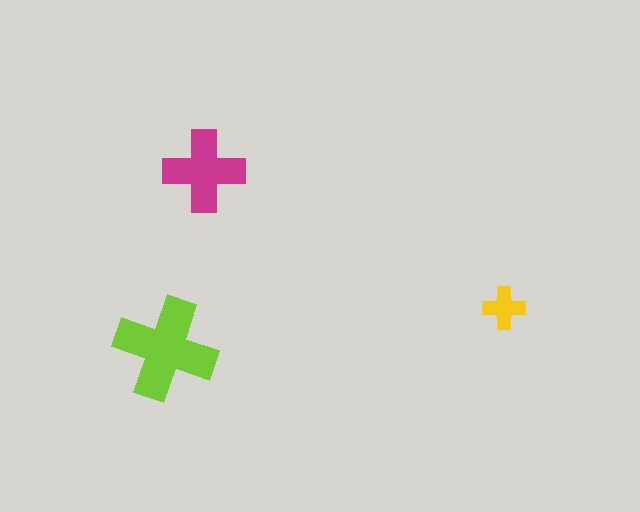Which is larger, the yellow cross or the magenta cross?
The magenta one.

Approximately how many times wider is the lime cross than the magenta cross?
About 1.5 times wider.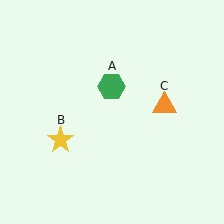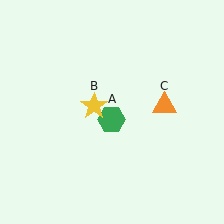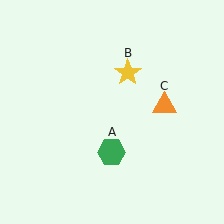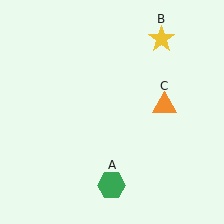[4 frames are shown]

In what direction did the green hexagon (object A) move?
The green hexagon (object A) moved down.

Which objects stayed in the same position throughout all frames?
Orange triangle (object C) remained stationary.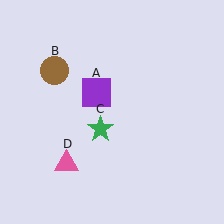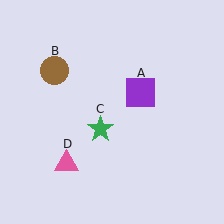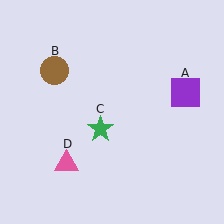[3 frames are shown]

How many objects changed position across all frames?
1 object changed position: purple square (object A).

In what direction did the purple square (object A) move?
The purple square (object A) moved right.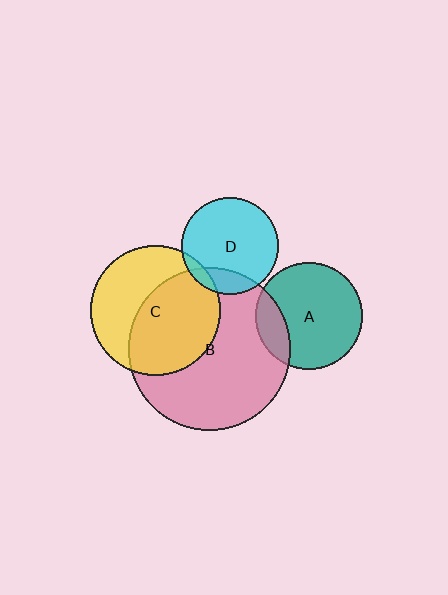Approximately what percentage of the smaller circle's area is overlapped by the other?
Approximately 5%.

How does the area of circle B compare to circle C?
Approximately 1.6 times.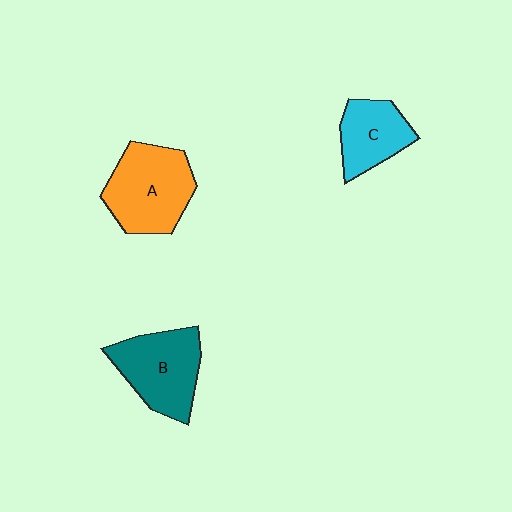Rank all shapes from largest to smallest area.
From largest to smallest: A (orange), B (teal), C (cyan).